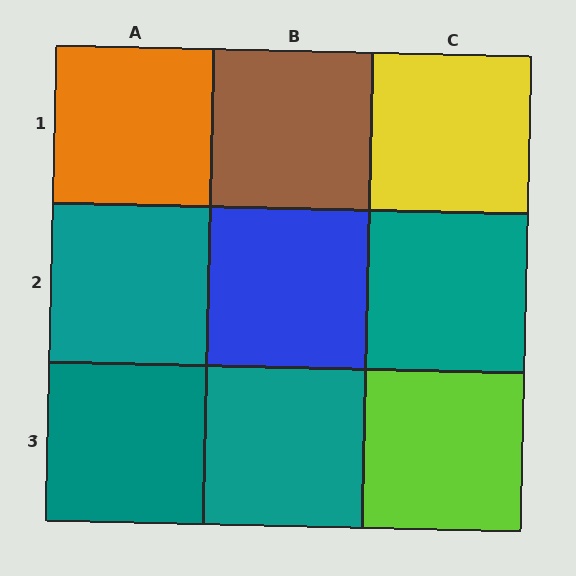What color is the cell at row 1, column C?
Yellow.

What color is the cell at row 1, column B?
Brown.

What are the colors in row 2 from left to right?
Teal, blue, teal.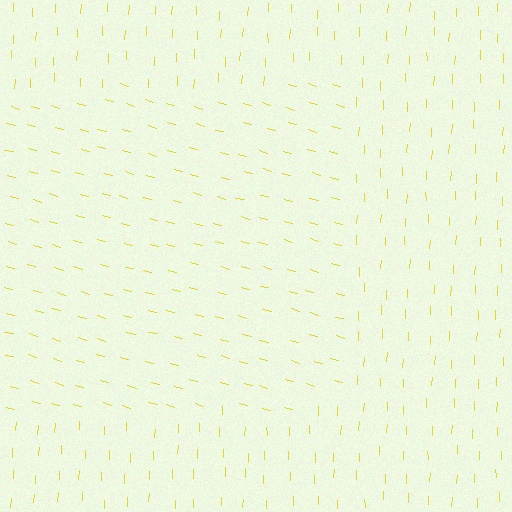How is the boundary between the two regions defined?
The boundary is defined purely by a change in line orientation (approximately 77 degrees difference). All lines are the same color and thickness.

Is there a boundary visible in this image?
Yes, there is a texture boundary formed by a change in line orientation.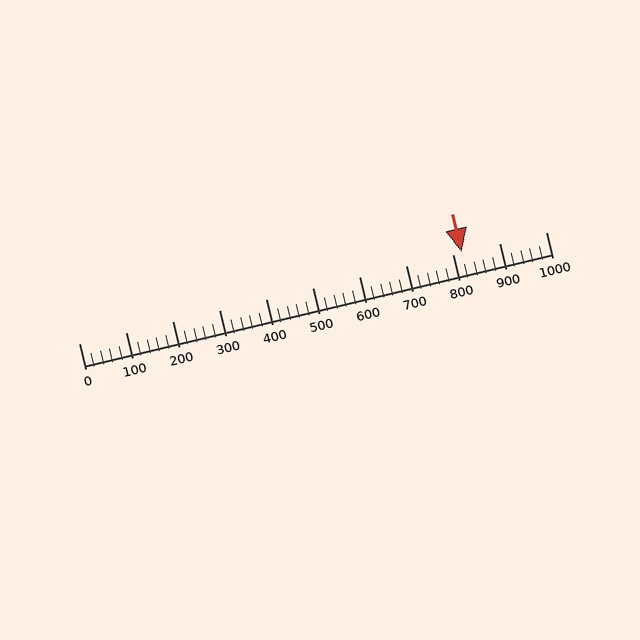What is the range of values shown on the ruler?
The ruler shows values from 0 to 1000.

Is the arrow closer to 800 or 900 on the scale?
The arrow is closer to 800.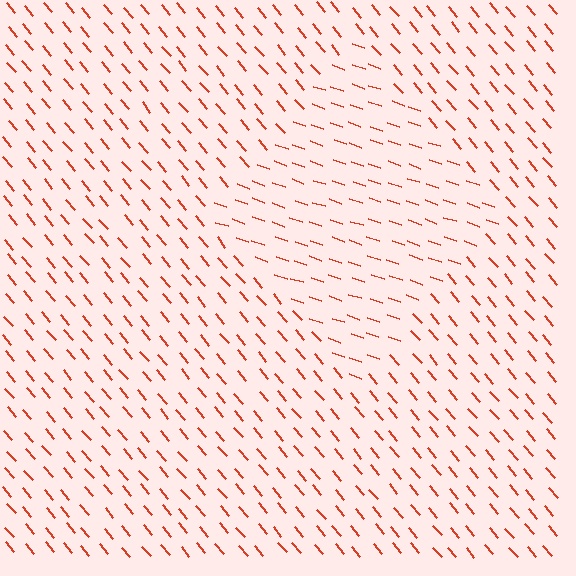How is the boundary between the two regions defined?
The boundary is defined purely by a change in line orientation (approximately 31 degrees difference). All lines are the same color and thickness.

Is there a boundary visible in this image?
Yes, there is a texture boundary formed by a change in line orientation.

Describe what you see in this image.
The image is filled with small red line segments. A diamond region in the image has lines oriented differently from the surrounding lines, creating a visible texture boundary.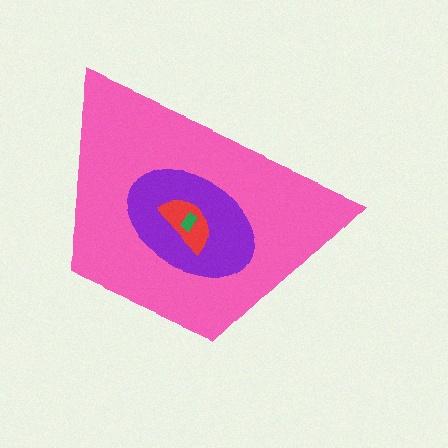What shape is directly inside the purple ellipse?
The red semicircle.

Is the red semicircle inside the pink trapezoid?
Yes.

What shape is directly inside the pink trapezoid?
The purple ellipse.